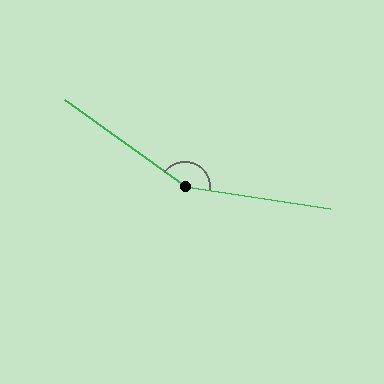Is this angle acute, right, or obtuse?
It is obtuse.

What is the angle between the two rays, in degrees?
Approximately 153 degrees.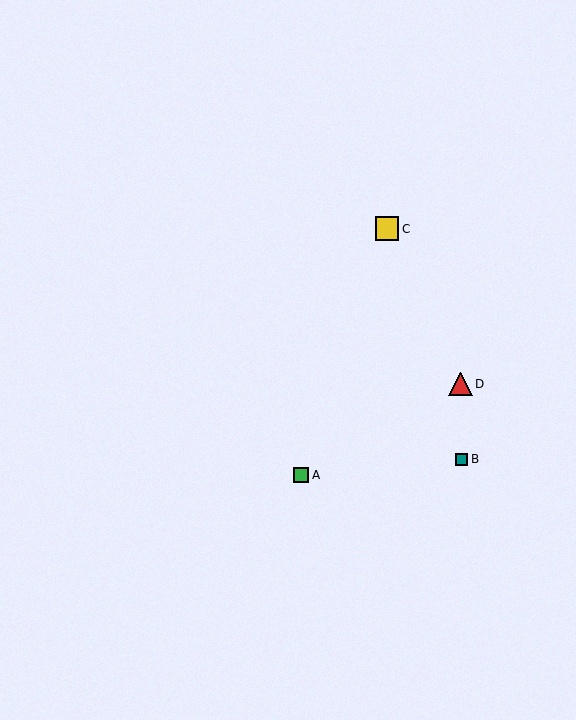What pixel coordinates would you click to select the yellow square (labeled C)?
Click at (387, 229) to select the yellow square C.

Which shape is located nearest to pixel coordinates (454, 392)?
The red triangle (labeled D) at (460, 384) is nearest to that location.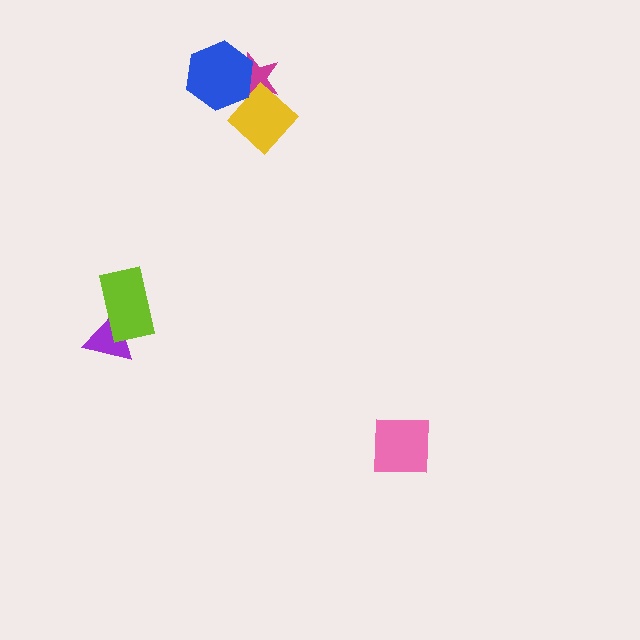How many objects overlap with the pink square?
0 objects overlap with the pink square.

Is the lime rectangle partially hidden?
No, no other shape covers it.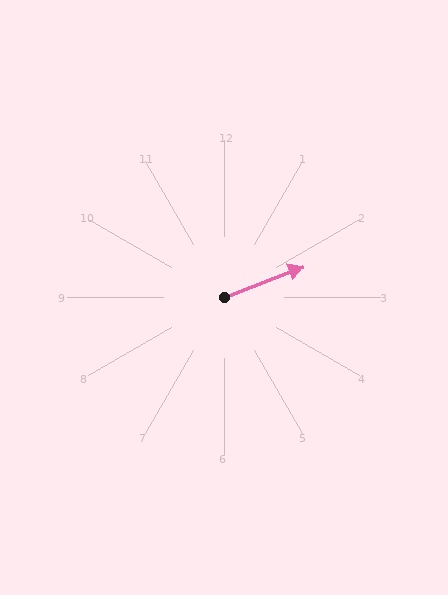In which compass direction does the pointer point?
East.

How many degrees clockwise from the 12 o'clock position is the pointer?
Approximately 69 degrees.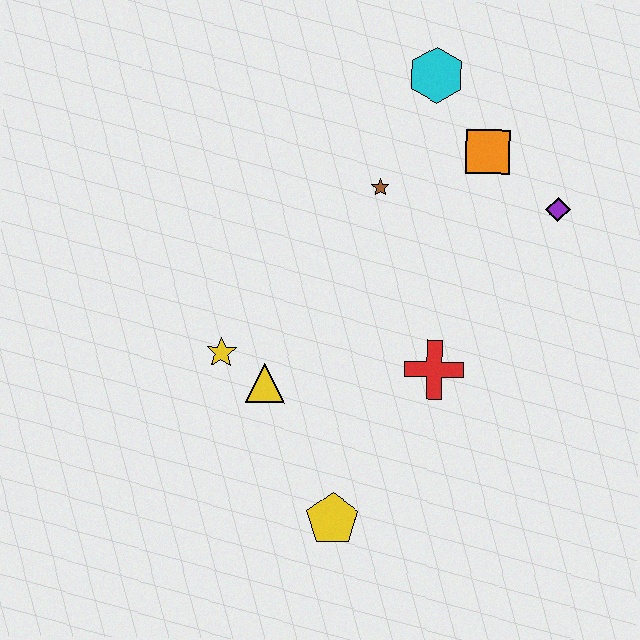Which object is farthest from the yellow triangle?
The cyan hexagon is farthest from the yellow triangle.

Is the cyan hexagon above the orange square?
Yes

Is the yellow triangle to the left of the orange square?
Yes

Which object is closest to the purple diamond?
The orange square is closest to the purple diamond.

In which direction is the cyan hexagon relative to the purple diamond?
The cyan hexagon is above the purple diamond.